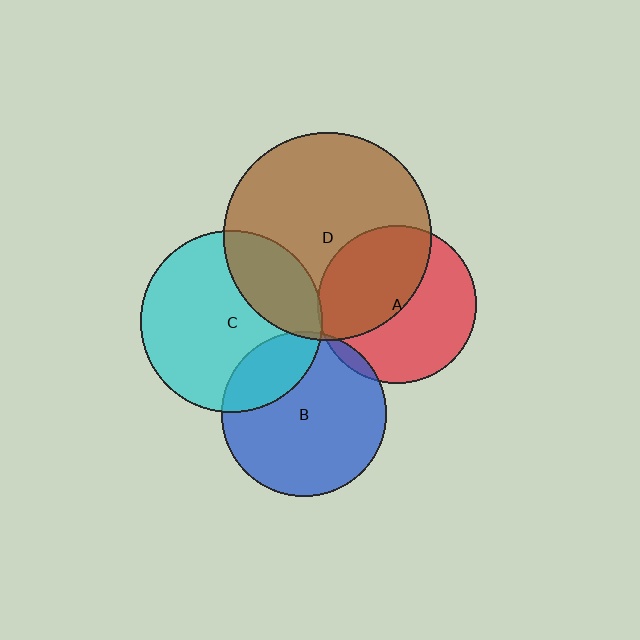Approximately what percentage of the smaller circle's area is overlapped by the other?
Approximately 25%.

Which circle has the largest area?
Circle D (brown).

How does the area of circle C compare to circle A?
Approximately 1.3 times.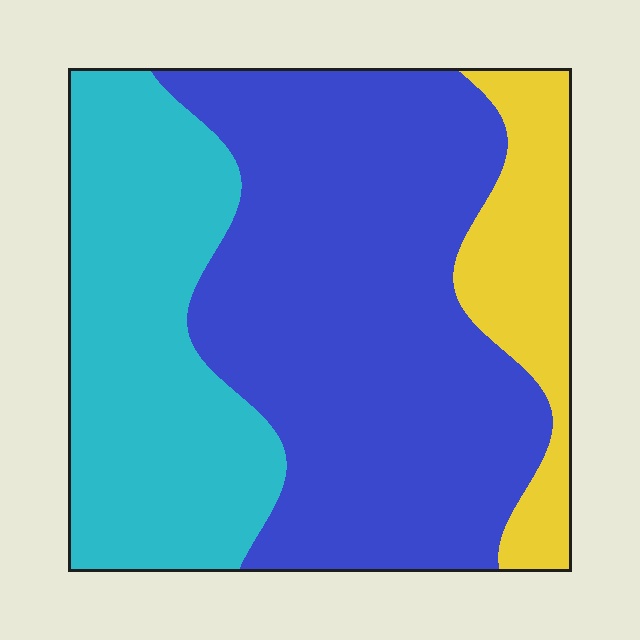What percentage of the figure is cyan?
Cyan takes up between a sixth and a third of the figure.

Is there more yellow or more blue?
Blue.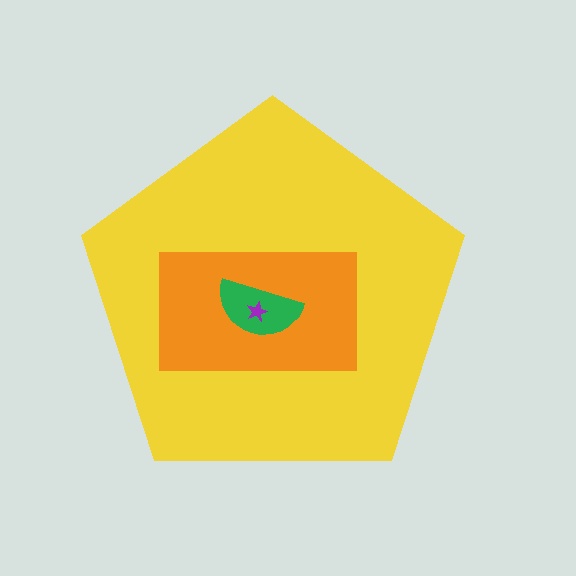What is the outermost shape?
The yellow pentagon.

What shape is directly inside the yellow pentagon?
The orange rectangle.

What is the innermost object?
The purple star.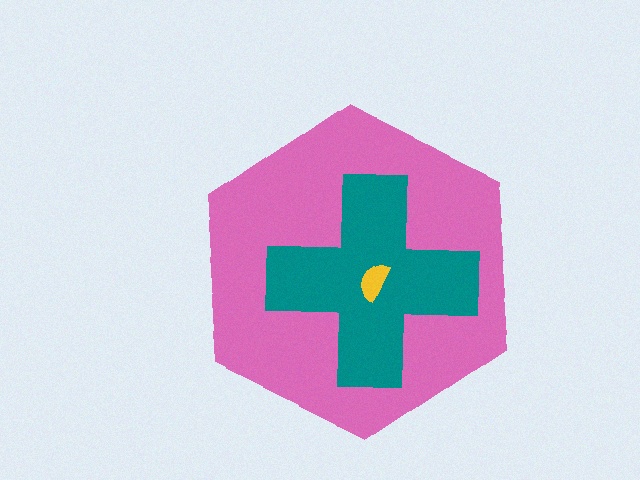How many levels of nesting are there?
3.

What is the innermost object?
The yellow semicircle.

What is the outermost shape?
The pink hexagon.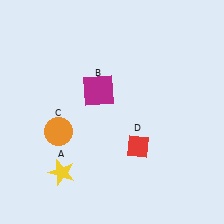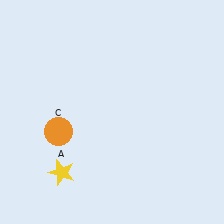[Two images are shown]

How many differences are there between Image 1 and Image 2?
There are 2 differences between the two images.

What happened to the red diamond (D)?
The red diamond (D) was removed in Image 2. It was in the bottom-right area of Image 1.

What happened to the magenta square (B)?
The magenta square (B) was removed in Image 2. It was in the top-left area of Image 1.